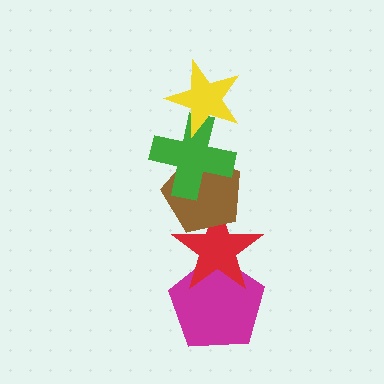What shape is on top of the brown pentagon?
The green cross is on top of the brown pentagon.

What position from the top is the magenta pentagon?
The magenta pentagon is 5th from the top.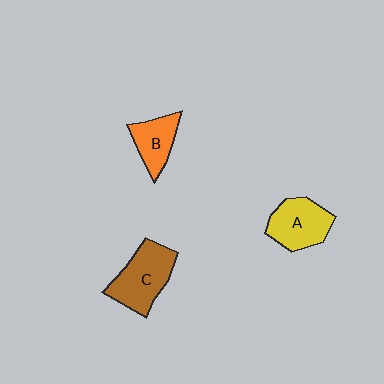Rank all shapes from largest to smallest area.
From largest to smallest: C (brown), A (yellow), B (orange).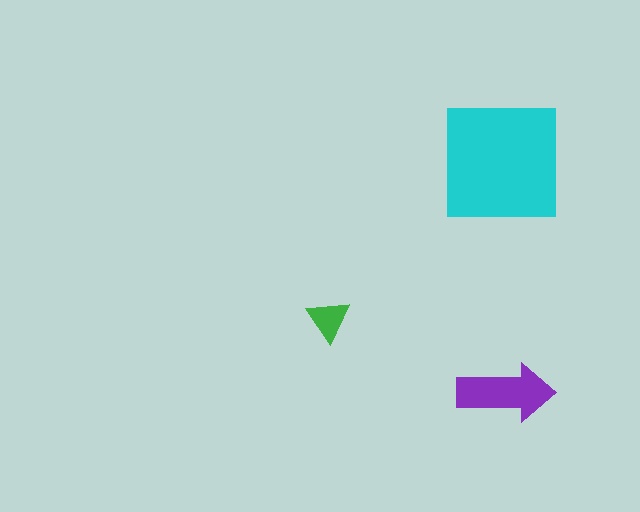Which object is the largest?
The cyan square.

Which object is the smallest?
The green triangle.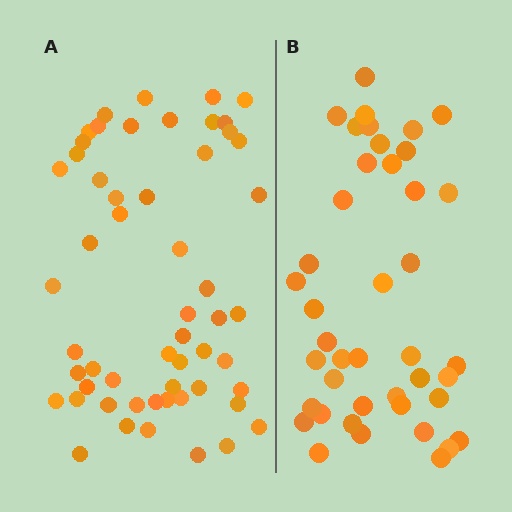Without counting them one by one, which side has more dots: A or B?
Region A (the left region) has more dots.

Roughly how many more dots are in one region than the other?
Region A has approximately 15 more dots than region B.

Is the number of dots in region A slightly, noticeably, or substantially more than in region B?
Region A has noticeably more, but not dramatically so. The ratio is roughly 1.3 to 1.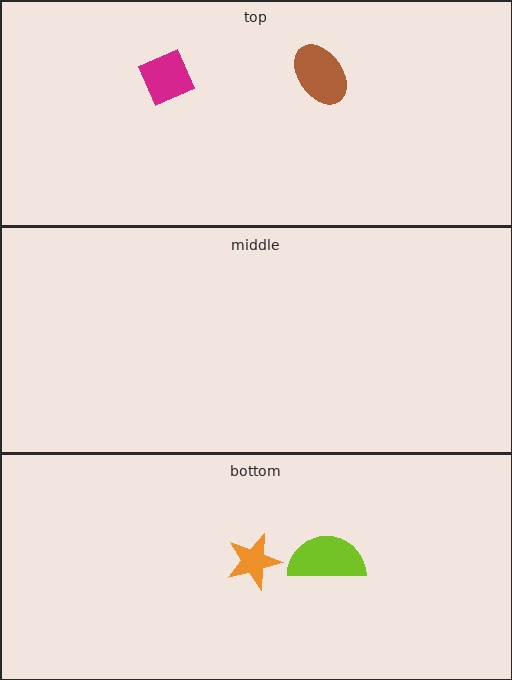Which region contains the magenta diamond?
The top region.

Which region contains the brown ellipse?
The top region.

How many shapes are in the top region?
2.